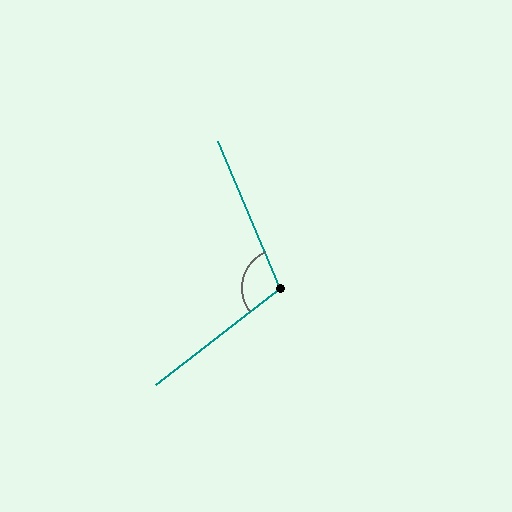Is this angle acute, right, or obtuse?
It is obtuse.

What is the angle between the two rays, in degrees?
Approximately 105 degrees.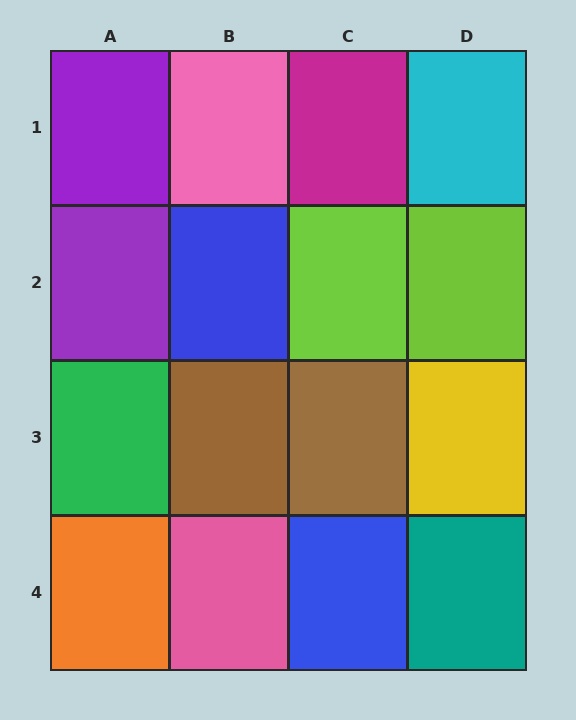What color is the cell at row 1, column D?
Cyan.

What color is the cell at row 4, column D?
Teal.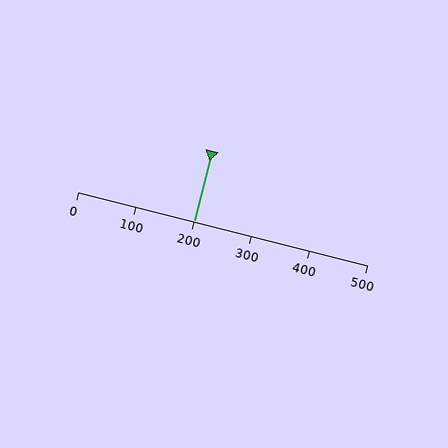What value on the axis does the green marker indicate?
The marker indicates approximately 200.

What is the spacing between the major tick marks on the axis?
The major ticks are spaced 100 apart.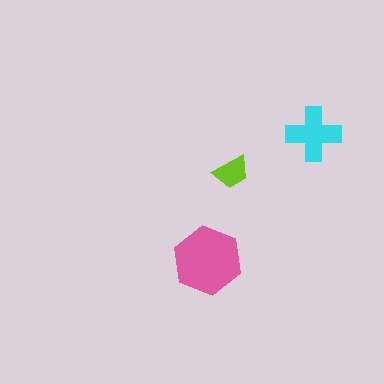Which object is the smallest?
The lime trapezoid.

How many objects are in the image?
There are 3 objects in the image.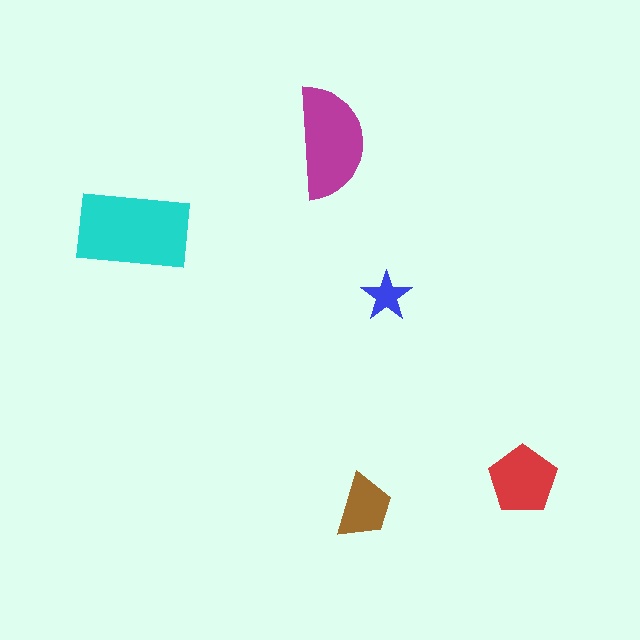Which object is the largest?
The cyan rectangle.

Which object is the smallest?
The blue star.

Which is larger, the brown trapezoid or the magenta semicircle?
The magenta semicircle.